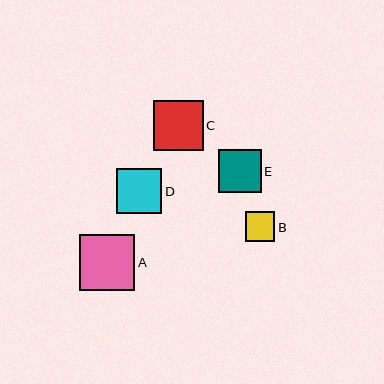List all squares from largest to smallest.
From largest to smallest: A, C, D, E, B.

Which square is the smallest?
Square B is the smallest with a size of approximately 29 pixels.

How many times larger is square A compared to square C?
Square A is approximately 1.1 times the size of square C.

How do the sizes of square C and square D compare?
Square C and square D are approximately the same size.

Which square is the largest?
Square A is the largest with a size of approximately 55 pixels.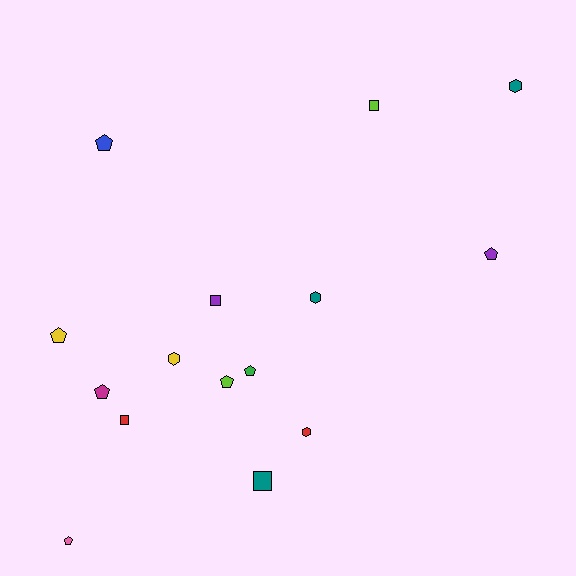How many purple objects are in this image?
There are 2 purple objects.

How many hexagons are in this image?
There are 4 hexagons.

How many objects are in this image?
There are 15 objects.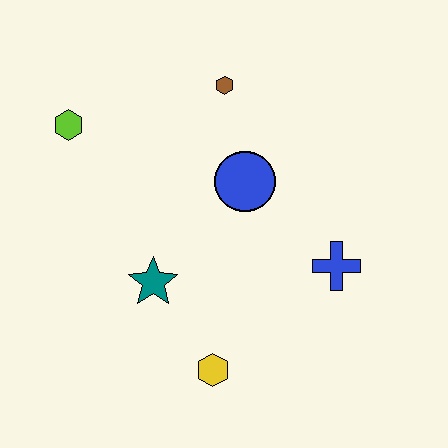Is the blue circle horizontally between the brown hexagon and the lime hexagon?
No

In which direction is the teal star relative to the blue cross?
The teal star is to the left of the blue cross.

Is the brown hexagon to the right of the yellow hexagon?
Yes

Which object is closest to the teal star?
The yellow hexagon is closest to the teal star.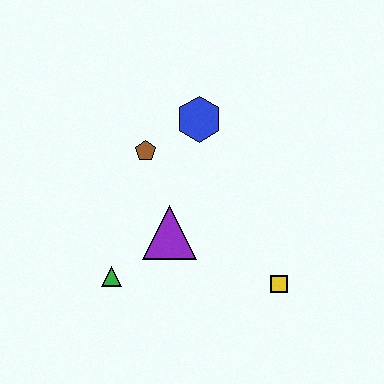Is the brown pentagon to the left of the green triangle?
No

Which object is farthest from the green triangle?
The blue hexagon is farthest from the green triangle.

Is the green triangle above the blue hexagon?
No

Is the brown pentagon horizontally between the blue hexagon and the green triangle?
Yes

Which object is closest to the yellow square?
The purple triangle is closest to the yellow square.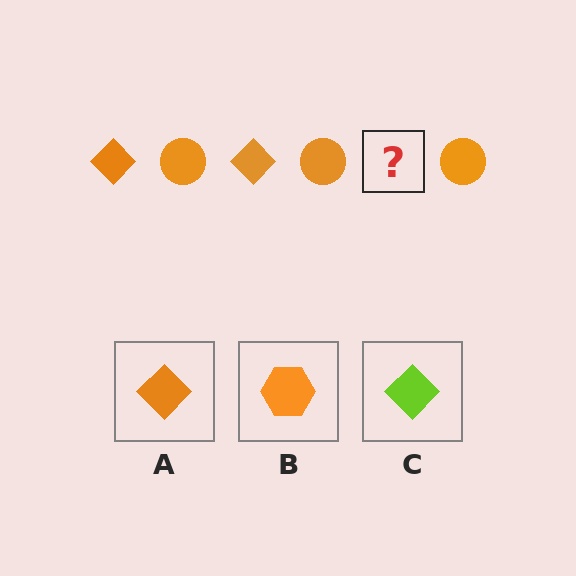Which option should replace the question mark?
Option A.